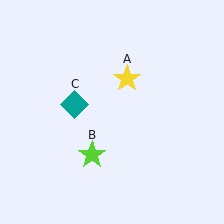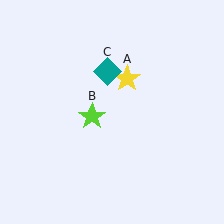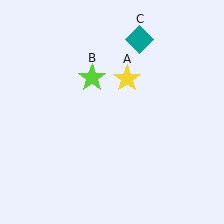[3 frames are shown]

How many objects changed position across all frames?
2 objects changed position: lime star (object B), teal diamond (object C).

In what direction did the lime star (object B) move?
The lime star (object B) moved up.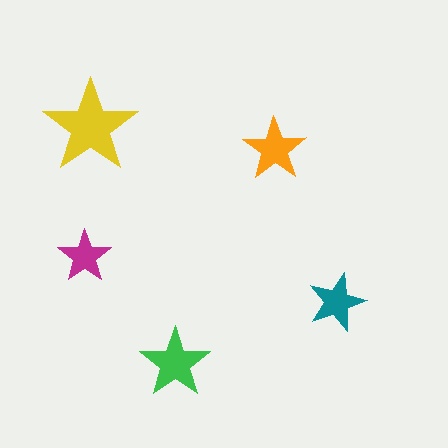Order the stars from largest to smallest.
the yellow one, the green one, the orange one, the teal one, the magenta one.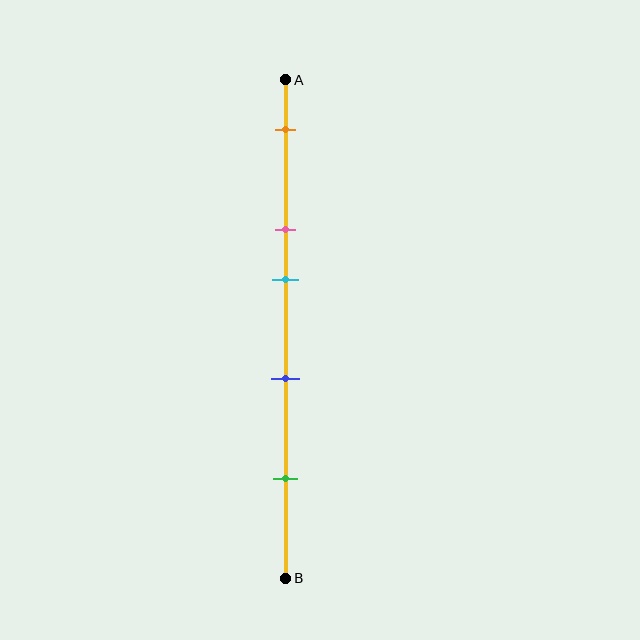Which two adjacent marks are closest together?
The pink and cyan marks are the closest adjacent pair.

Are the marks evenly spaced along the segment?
No, the marks are not evenly spaced.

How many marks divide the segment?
There are 5 marks dividing the segment.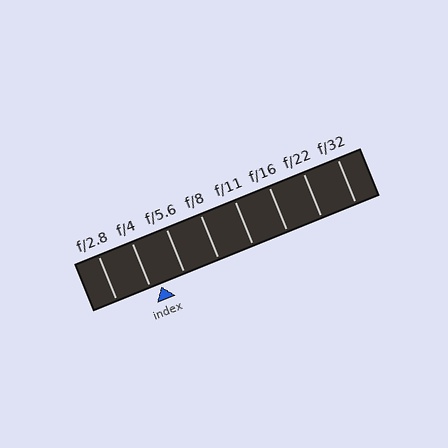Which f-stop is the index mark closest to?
The index mark is closest to f/4.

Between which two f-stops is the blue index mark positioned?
The index mark is between f/4 and f/5.6.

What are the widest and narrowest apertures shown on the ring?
The widest aperture shown is f/2.8 and the narrowest is f/32.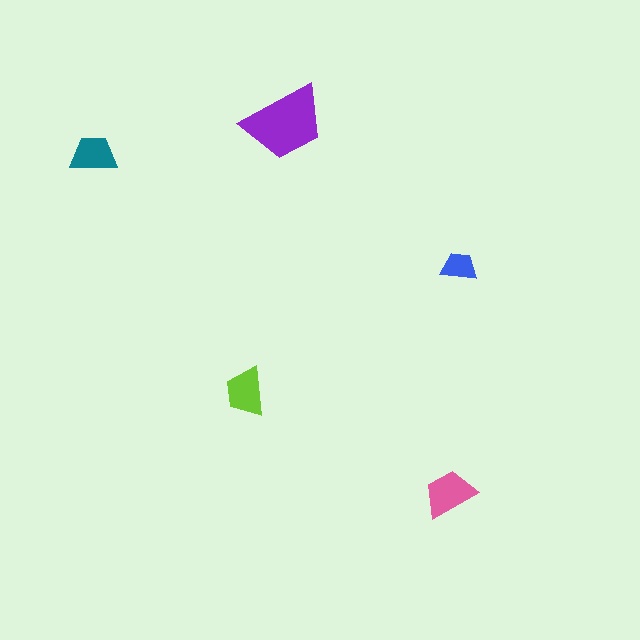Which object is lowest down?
The pink trapezoid is bottommost.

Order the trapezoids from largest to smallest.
the purple one, the pink one, the lime one, the teal one, the blue one.